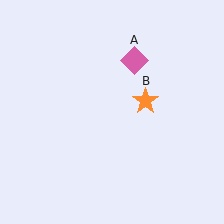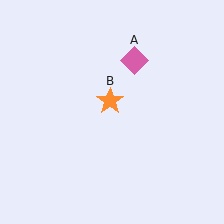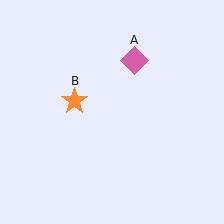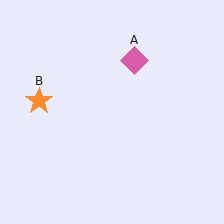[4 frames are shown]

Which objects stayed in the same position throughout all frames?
Pink diamond (object A) remained stationary.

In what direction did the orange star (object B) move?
The orange star (object B) moved left.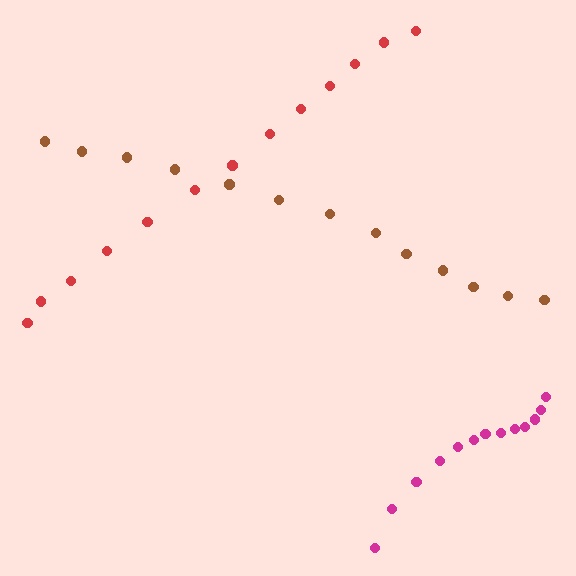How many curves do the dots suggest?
There are 3 distinct paths.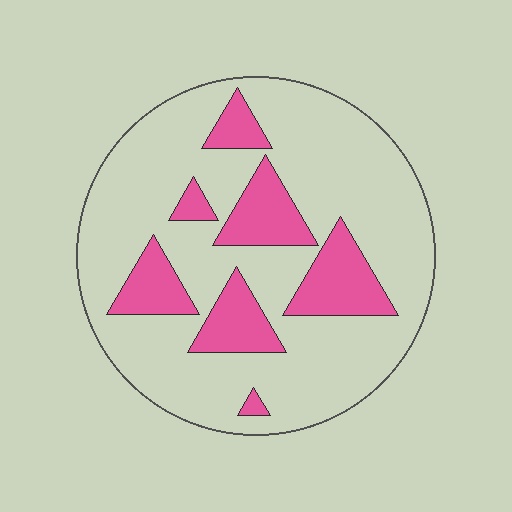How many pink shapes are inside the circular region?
7.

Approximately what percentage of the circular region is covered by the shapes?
Approximately 25%.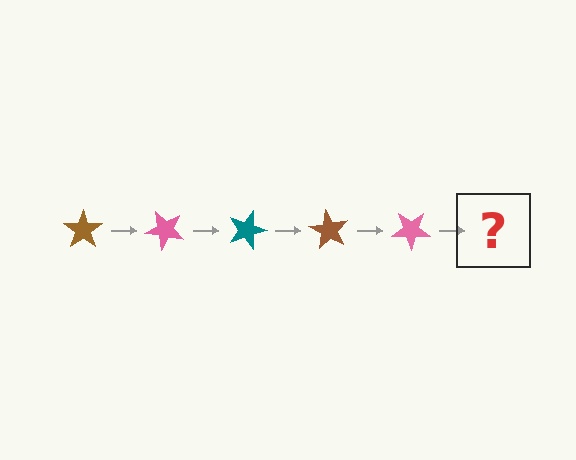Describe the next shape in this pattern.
It should be a teal star, rotated 225 degrees from the start.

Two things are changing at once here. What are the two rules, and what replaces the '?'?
The two rules are that it rotates 45 degrees each step and the color cycles through brown, pink, and teal. The '?' should be a teal star, rotated 225 degrees from the start.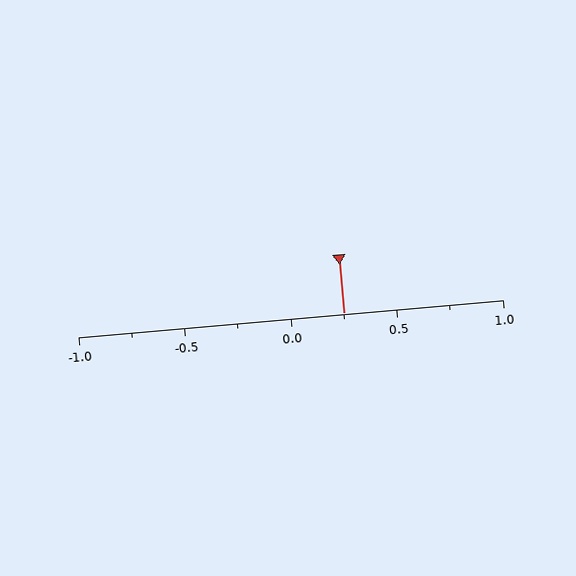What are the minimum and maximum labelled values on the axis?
The axis runs from -1.0 to 1.0.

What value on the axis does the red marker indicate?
The marker indicates approximately 0.25.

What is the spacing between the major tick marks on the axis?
The major ticks are spaced 0.5 apart.